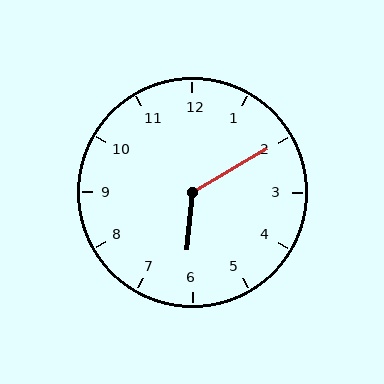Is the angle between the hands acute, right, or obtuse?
It is obtuse.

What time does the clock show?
6:10.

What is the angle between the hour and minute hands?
Approximately 125 degrees.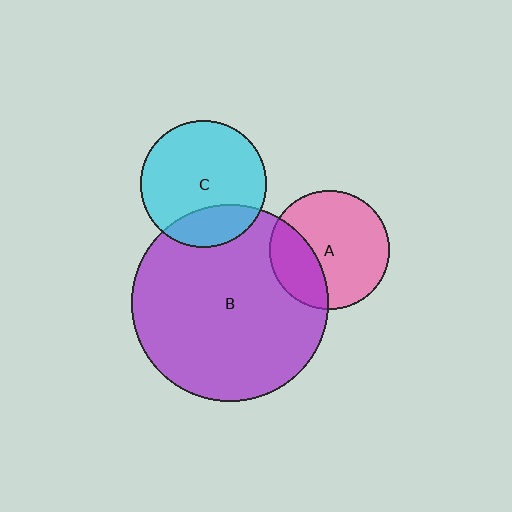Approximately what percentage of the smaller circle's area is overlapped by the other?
Approximately 30%.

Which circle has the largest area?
Circle B (purple).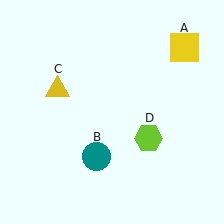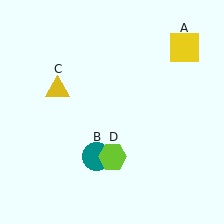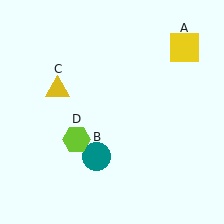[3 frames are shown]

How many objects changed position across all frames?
1 object changed position: lime hexagon (object D).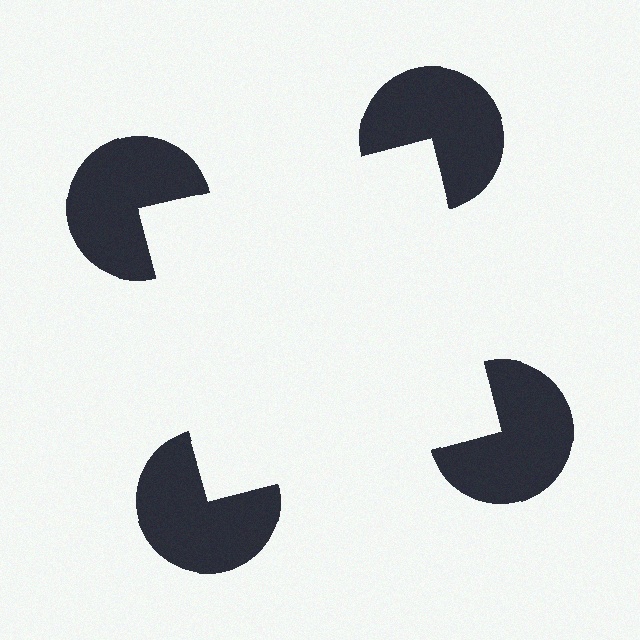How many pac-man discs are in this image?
There are 4 — one at each vertex of the illusory square.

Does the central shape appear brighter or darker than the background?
It typically appears slightly brighter than the background, even though no actual brightness change is drawn.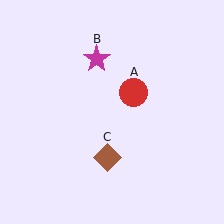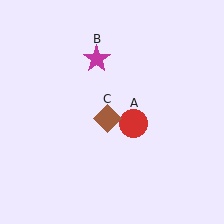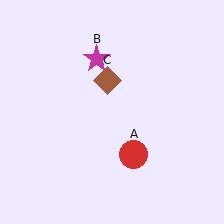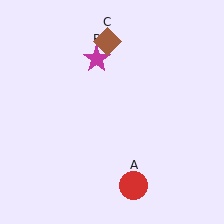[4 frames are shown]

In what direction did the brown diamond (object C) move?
The brown diamond (object C) moved up.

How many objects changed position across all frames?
2 objects changed position: red circle (object A), brown diamond (object C).